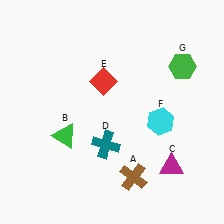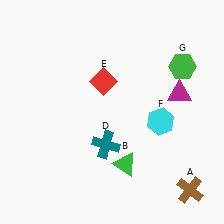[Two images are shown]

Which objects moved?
The objects that moved are: the brown cross (A), the green triangle (B), the magenta triangle (C).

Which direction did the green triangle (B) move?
The green triangle (B) moved right.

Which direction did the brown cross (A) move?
The brown cross (A) moved right.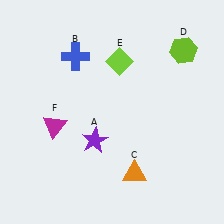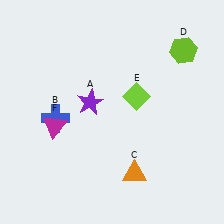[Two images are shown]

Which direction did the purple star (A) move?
The purple star (A) moved up.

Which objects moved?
The objects that moved are: the purple star (A), the blue cross (B), the lime diamond (E).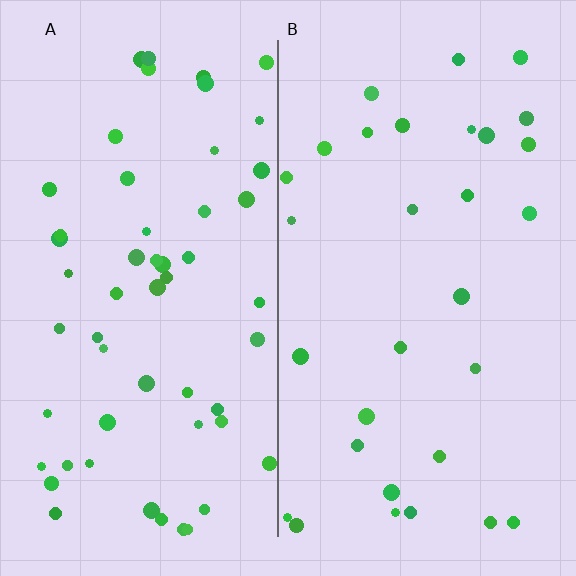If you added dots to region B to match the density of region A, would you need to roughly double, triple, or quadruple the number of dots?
Approximately double.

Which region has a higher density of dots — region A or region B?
A (the left).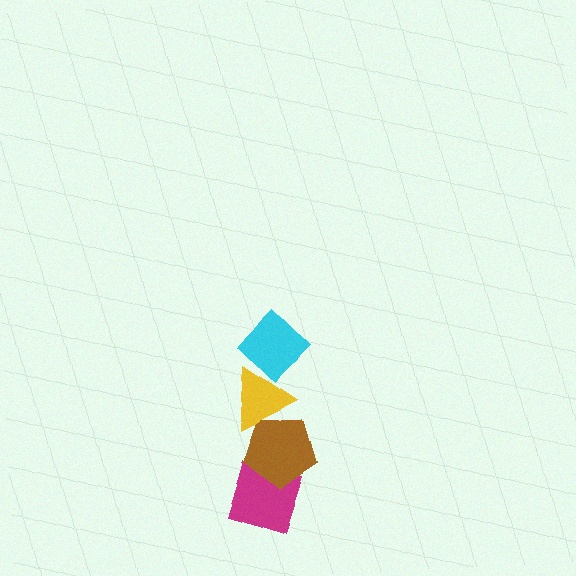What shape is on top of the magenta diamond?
The brown pentagon is on top of the magenta diamond.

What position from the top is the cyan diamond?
The cyan diamond is 1st from the top.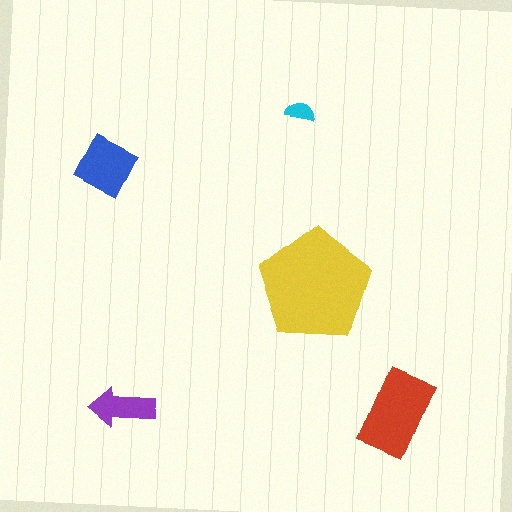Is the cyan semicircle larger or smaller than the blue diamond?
Smaller.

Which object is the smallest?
The cyan semicircle.